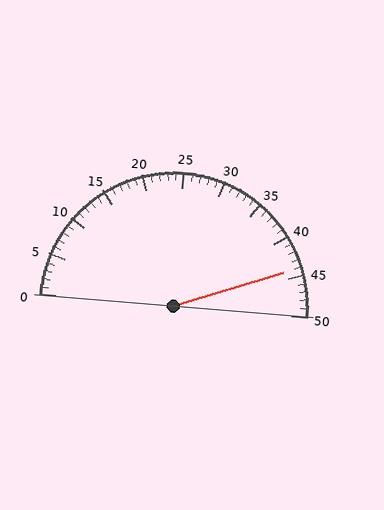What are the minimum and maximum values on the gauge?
The gauge ranges from 0 to 50.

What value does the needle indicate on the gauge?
The needle indicates approximately 44.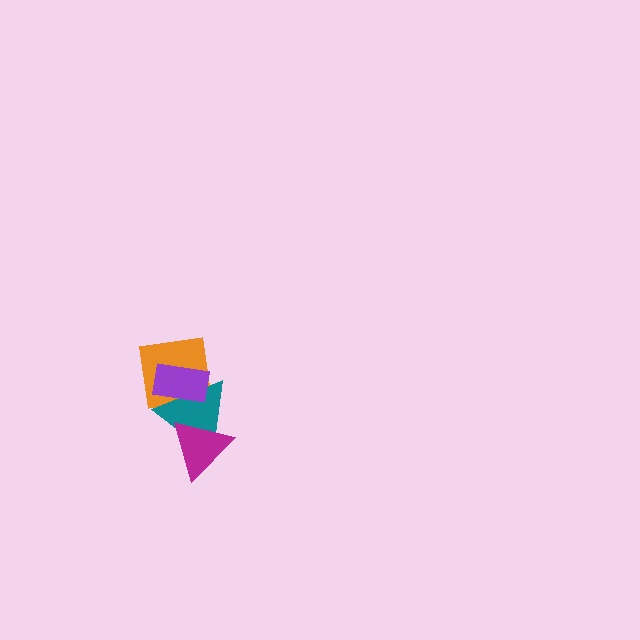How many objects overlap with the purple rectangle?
2 objects overlap with the purple rectangle.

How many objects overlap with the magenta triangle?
1 object overlaps with the magenta triangle.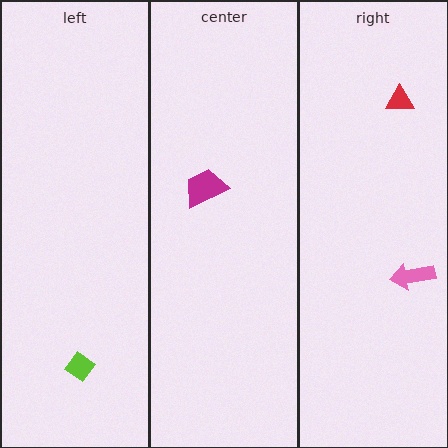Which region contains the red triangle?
The right region.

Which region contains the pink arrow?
The right region.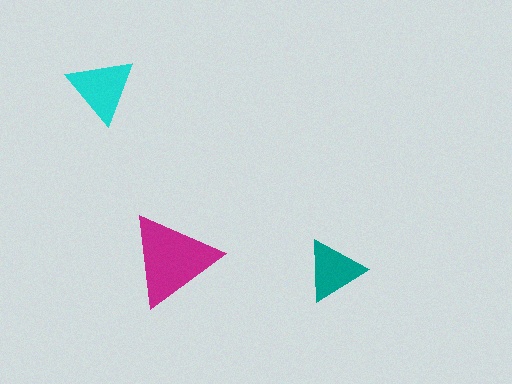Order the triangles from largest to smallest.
the magenta one, the cyan one, the teal one.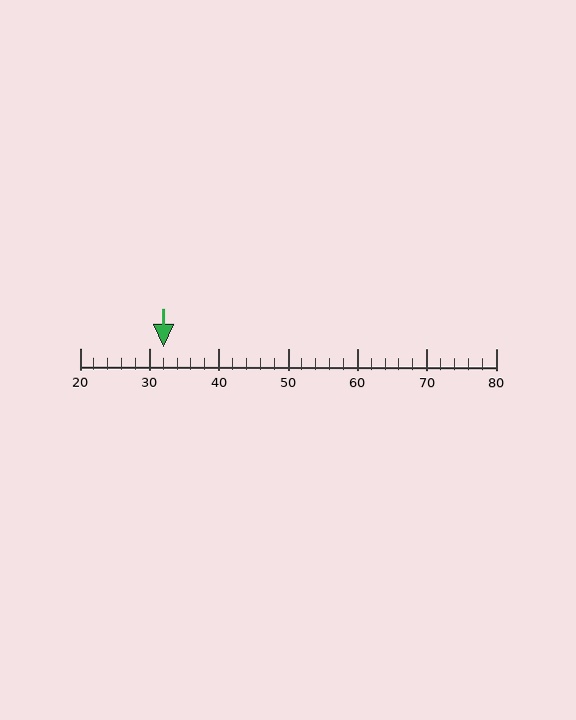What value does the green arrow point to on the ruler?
The green arrow points to approximately 32.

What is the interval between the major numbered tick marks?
The major tick marks are spaced 10 units apart.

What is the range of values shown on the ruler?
The ruler shows values from 20 to 80.